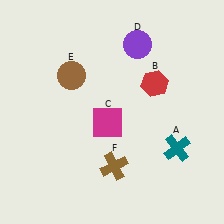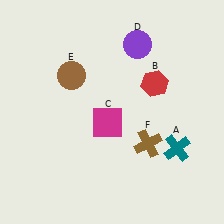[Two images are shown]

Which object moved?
The brown cross (F) moved right.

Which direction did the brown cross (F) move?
The brown cross (F) moved right.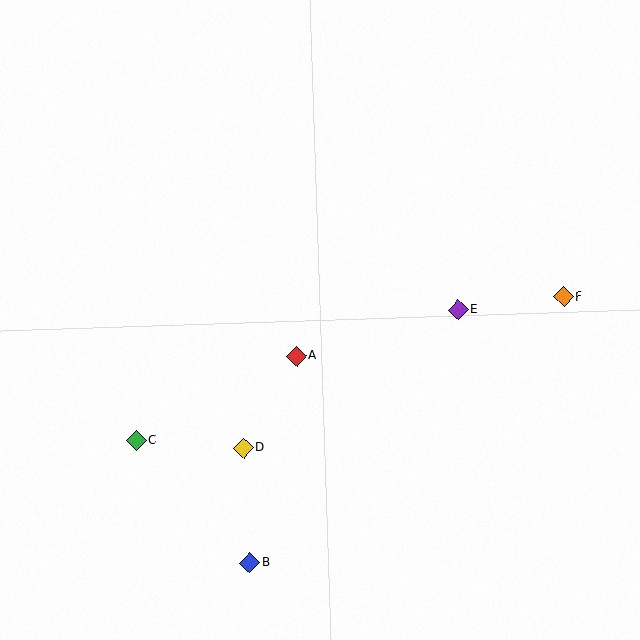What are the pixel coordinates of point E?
Point E is at (458, 310).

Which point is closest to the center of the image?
Point A at (296, 356) is closest to the center.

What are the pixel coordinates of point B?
Point B is at (250, 563).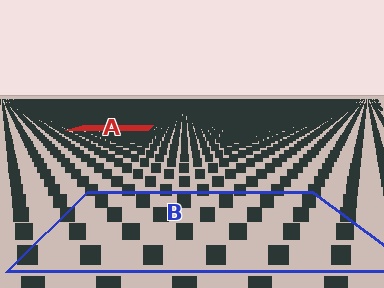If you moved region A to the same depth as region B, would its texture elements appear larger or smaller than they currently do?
They would appear larger. At a closer depth, the same texture elements are projected at a bigger on-screen size.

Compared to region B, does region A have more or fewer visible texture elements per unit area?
Region A has more texture elements per unit area — they are packed more densely because it is farther away.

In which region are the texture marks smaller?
The texture marks are smaller in region A, because it is farther away.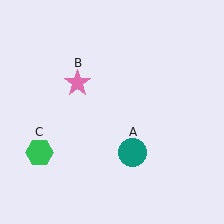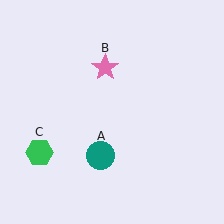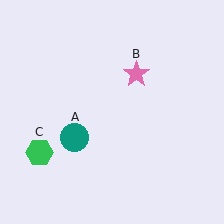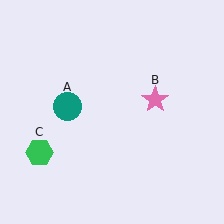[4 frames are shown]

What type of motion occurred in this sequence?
The teal circle (object A), pink star (object B) rotated clockwise around the center of the scene.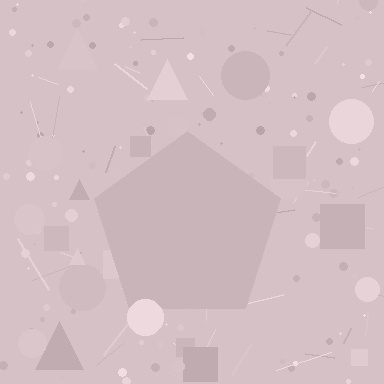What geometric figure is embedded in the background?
A pentagon is embedded in the background.